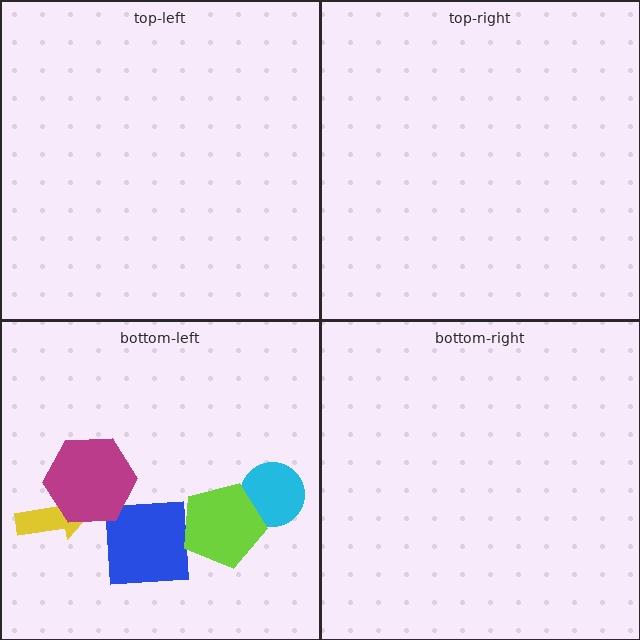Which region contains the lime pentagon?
The bottom-left region.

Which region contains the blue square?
The bottom-left region.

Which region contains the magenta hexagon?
The bottom-left region.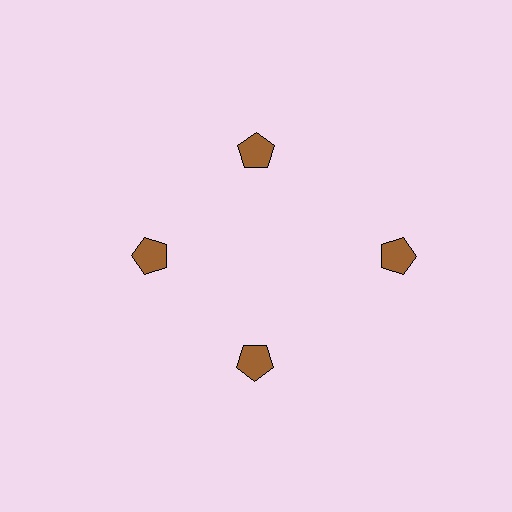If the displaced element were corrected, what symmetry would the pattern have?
It would have 4-fold rotational symmetry — the pattern would map onto itself every 90 degrees.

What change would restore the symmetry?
The symmetry would be restored by moving it inward, back onto the ring so that all 4 pentagons sit at equal angles and equal distance from the center.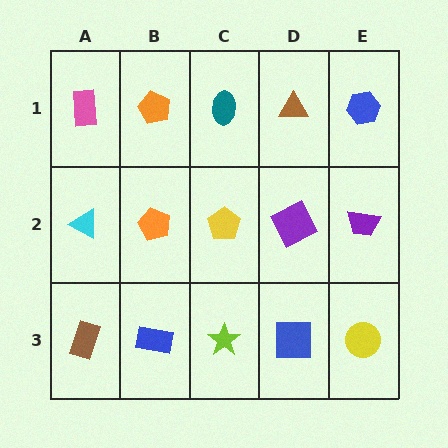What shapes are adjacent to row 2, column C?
A teal ellipse (row 1, column C), a lime star (row 3, column C), an orange pentagon (row 2, column B), a purple square (row 2, column D).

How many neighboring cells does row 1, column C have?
3.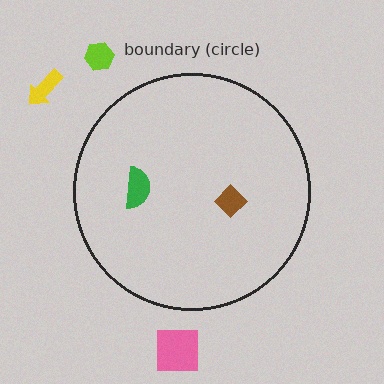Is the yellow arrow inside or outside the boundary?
Outside.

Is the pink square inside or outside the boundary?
Outside.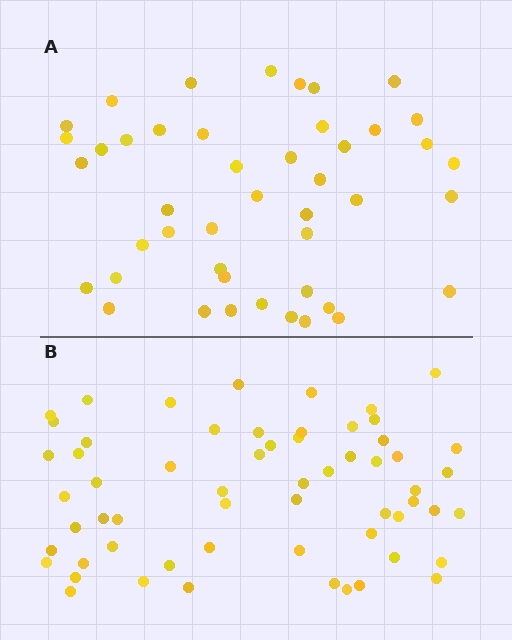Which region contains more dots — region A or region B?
Region B (the bottom region) has more dots.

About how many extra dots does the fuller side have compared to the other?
Region B has approximately 15 more dots than region A.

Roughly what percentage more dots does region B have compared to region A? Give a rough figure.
About 35% more.